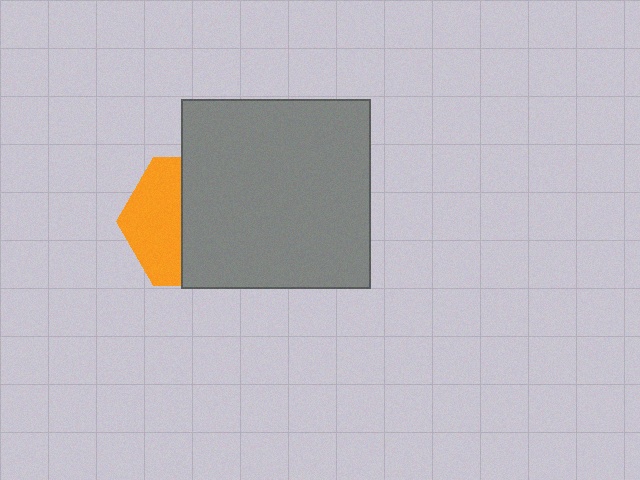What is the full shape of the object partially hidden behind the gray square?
The partially hidden object is an orange hexagon.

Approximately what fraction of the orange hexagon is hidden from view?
Roughly 58% of the orange hexagon is hidden behind the gray square.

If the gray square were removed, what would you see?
You would see the complete orange hexagon.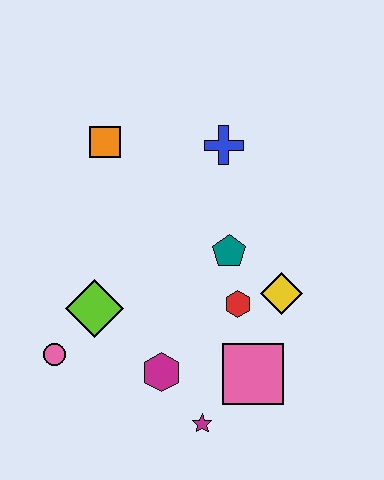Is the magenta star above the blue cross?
No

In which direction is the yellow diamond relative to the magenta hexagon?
The yellow diamond is to the right of the magenta hexagon.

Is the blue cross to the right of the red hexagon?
No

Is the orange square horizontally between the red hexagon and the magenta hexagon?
No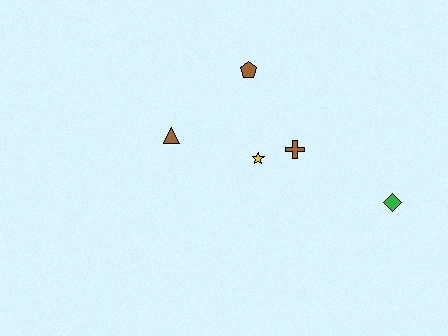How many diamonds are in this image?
There is 1 diamond.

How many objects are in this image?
There are 5 objects.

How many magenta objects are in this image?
There are no magenta objects.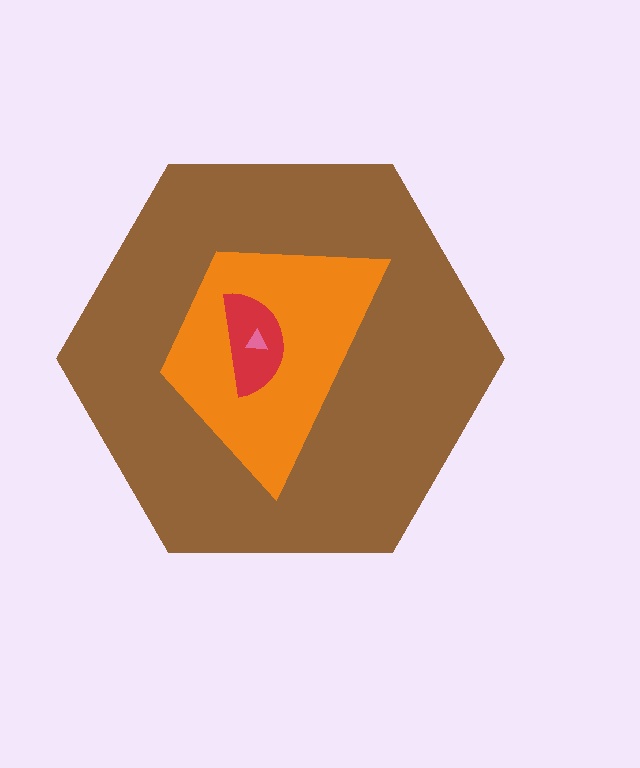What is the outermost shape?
The brown hexagon.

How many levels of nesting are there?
4.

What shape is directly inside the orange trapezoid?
The red semicircle.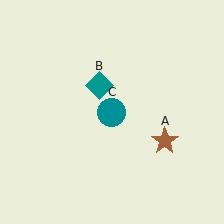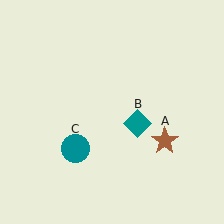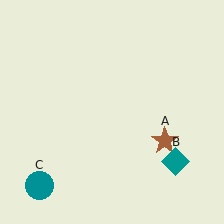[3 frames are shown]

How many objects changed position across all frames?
2 objects changed position: teal diamond (object B), teal circle (object C).